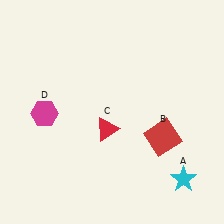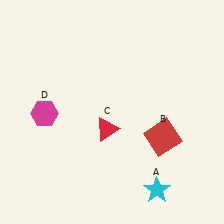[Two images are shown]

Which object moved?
The cyan star (A) moved left.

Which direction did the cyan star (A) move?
The cyan star (A) moved left.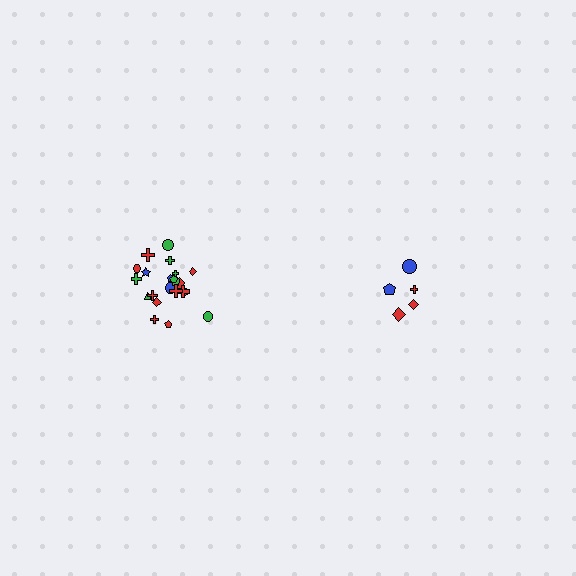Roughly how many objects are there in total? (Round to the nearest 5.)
Roughly 25 objects in total.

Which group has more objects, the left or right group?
The left group.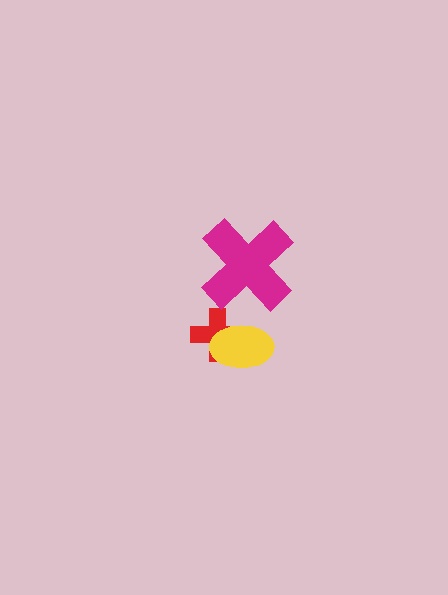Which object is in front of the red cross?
The yellow ellipse is in front of the red cross.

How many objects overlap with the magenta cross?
0 objects overlap with the magenta cross.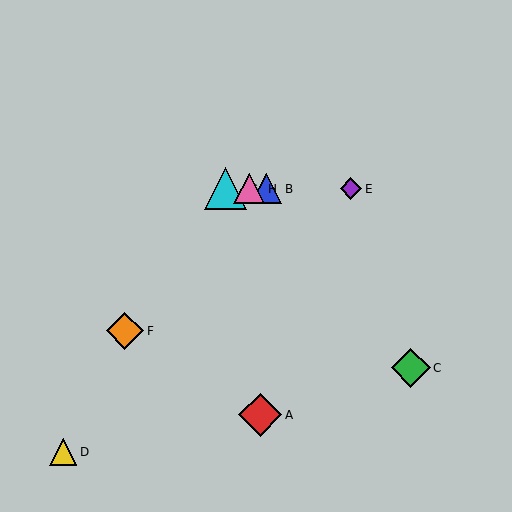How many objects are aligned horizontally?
4 objects (B, E, G, H) are aligned horizontally.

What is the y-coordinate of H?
Object H is at y≈189.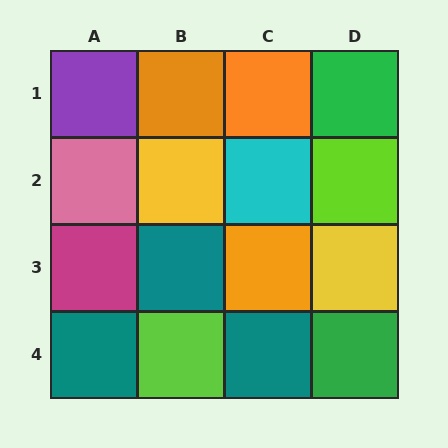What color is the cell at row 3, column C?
Orange.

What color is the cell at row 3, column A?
Magenta.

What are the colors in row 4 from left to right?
Teal, lime, teal, green.